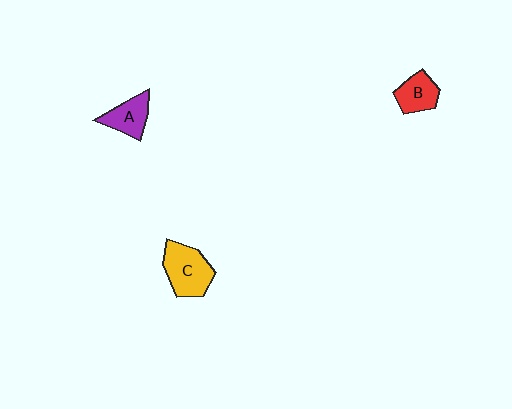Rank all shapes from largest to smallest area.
From largest to smallest: C (yellow), A (purple), B (red).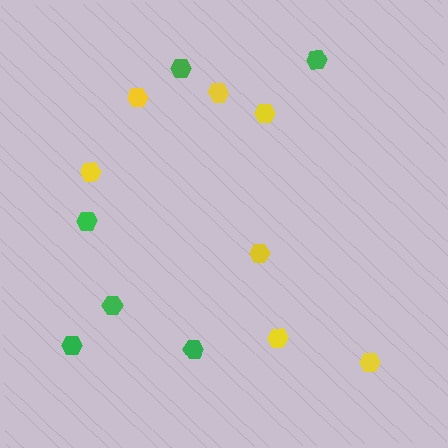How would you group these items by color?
There are 2 groups: one group of green hexagons (6) and one group of yellow hexagons (7).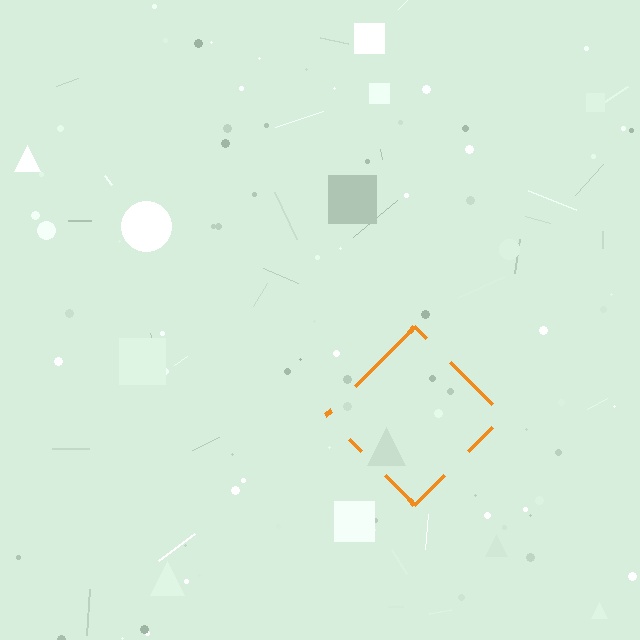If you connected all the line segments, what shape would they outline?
They would outline a diamond.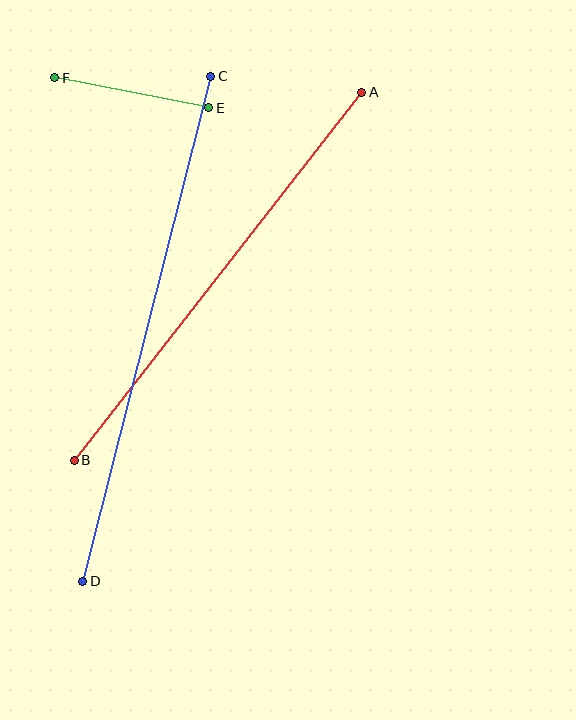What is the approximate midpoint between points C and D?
The midpoint is at approximately (147, 329) pixels.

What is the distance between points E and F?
The distance is approximately 157 pixels.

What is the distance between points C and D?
The distance is approximately 521 pixels.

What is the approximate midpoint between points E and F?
The midpoint is at approximately (132, 93) pixels.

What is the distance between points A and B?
The distance is approximately 467 pixels.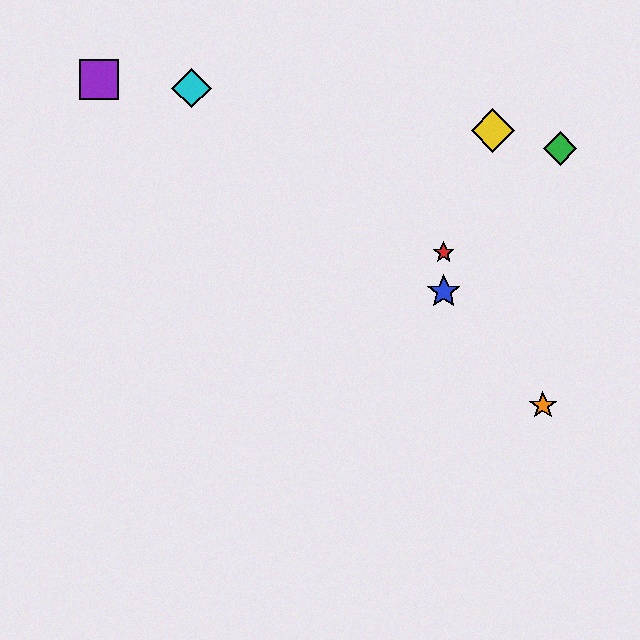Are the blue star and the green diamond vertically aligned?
No, the blue star is at x≈444 and the green diamond is at x≈560.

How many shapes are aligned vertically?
2 shapes (the red star, the blue star) are aligned vertically.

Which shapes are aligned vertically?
The red star, the blue star are aligned vertically.